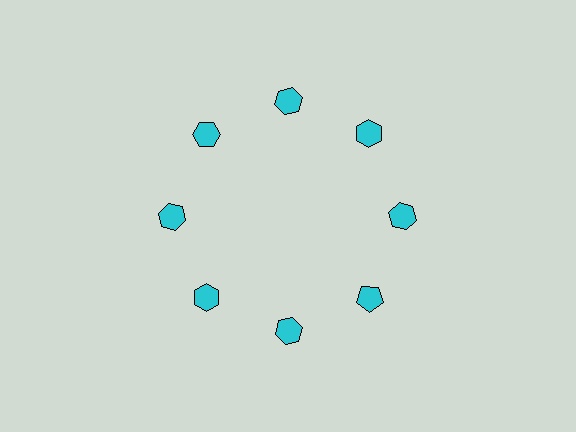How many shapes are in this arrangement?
There are 8 shapes arranged in a ring pattern.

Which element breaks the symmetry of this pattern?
The cyan pentagon at roughly the 4 o'clock position breaks the symmetry. All other shapes are cyan hexagons.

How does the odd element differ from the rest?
It has a different shape: pentagon instead of hexagon.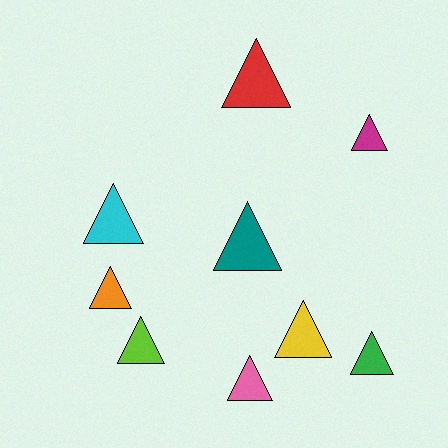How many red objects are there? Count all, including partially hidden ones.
There is 1 red object.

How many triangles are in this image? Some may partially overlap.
There are 9 triangles.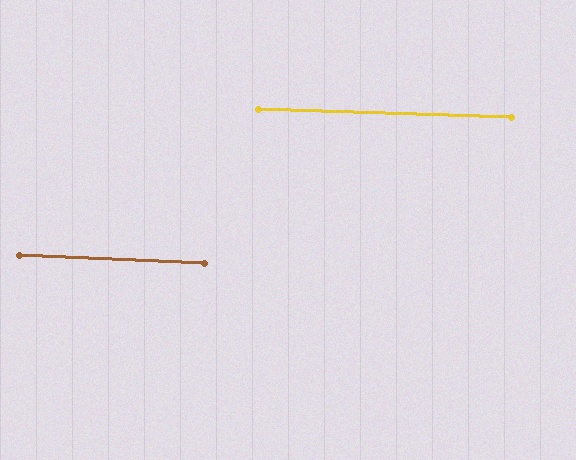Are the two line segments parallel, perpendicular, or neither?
Parallel — their directions differ by only 0.4°.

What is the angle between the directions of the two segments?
Approximately 0 degrees.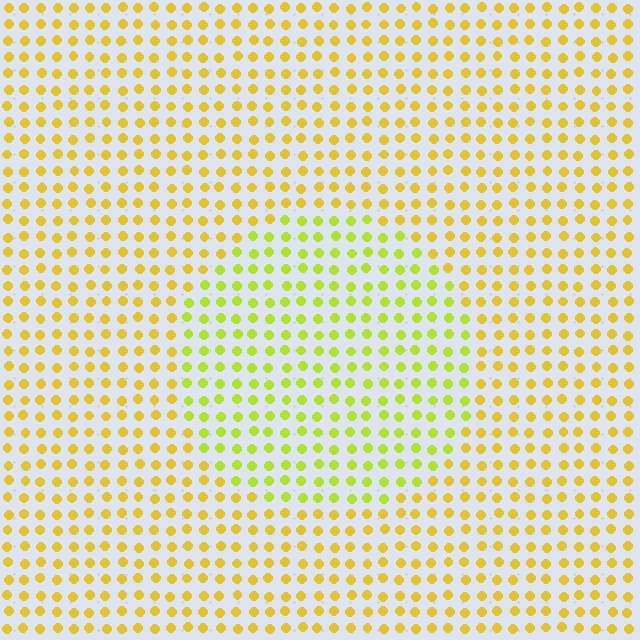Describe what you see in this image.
The image is filled with small yellow elements in a uniform arrangement. A circle-shaped region is visible where the elements are tinted to a slightly different hue, forming a subtle color boundary.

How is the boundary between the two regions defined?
The boundary is defined purely by a slight shift in hue (about 30 degrees). Spacing, size, and orientation are identical on both sides.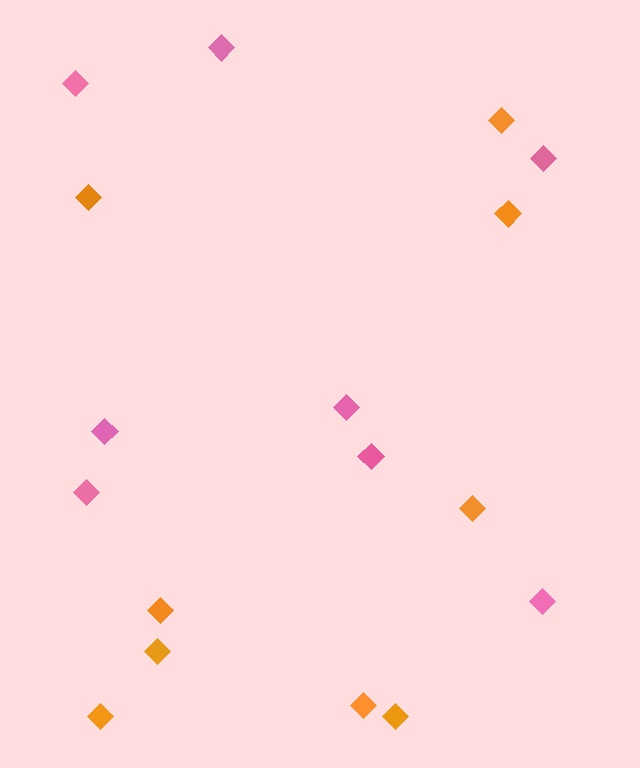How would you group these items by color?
There are 2 groups: one group of orange diamonds (9) and one group of pink diamonds (8).